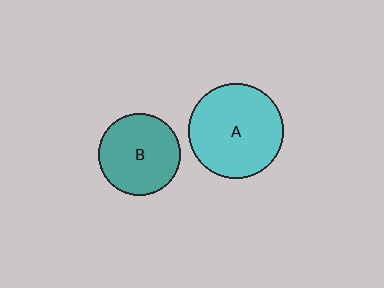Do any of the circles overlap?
No, none of the circles overlap.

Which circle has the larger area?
Circle A (cyan).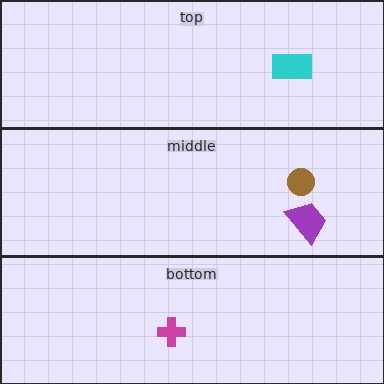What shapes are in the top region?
The cyan rectangle.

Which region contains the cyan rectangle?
The top region.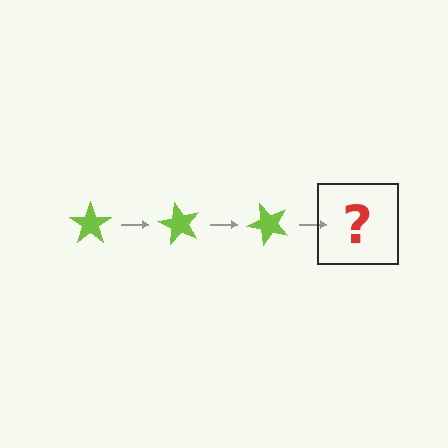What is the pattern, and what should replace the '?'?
The pattern is that the star rotates 60 degrees each step. The '?' should be a lime star rotated 180 degrees.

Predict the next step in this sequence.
The next step is a lime star rotated 180 degrees.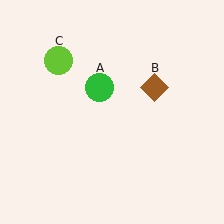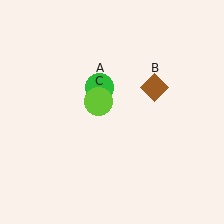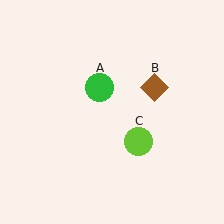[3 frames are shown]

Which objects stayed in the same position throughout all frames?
Green circle (object A) and brown diamond (object B) remained stationary.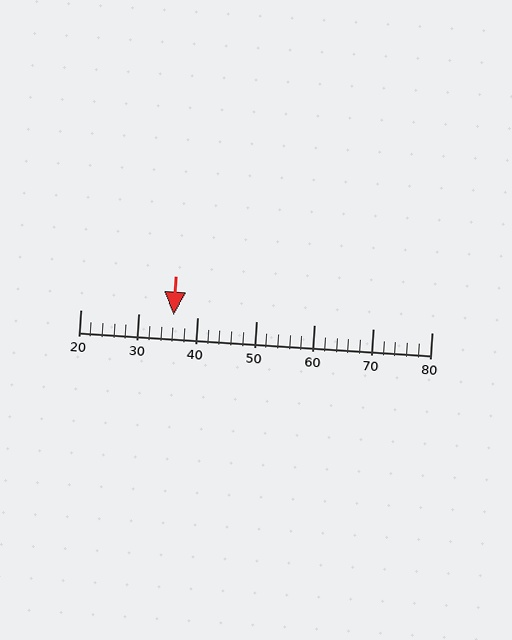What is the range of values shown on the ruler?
The ruler shows values from 20 to 80.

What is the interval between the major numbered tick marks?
The major tick marks are spaced 10 units apart.